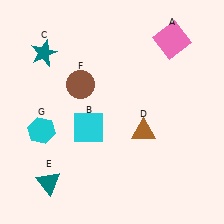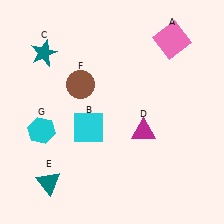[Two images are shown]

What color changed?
The triangle (D) changed from brown in Image 1 to magenta in Image 2.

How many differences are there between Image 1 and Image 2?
There is 1 difference between the two images.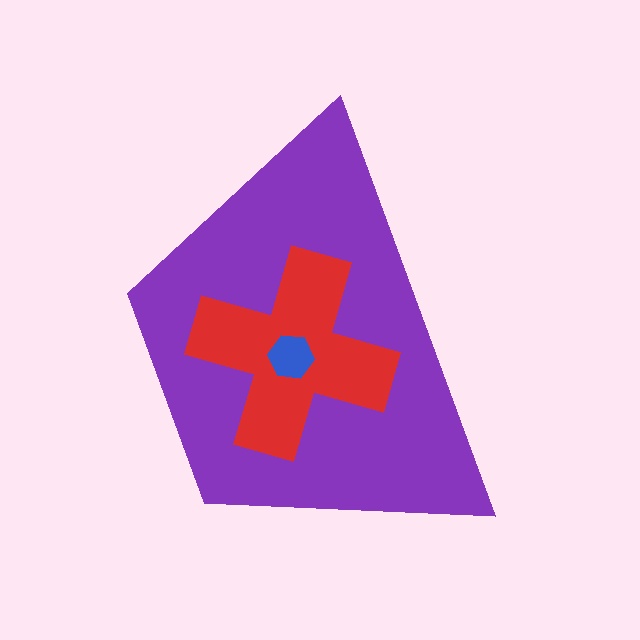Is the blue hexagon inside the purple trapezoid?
Yes.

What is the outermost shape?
The purple trapezoid.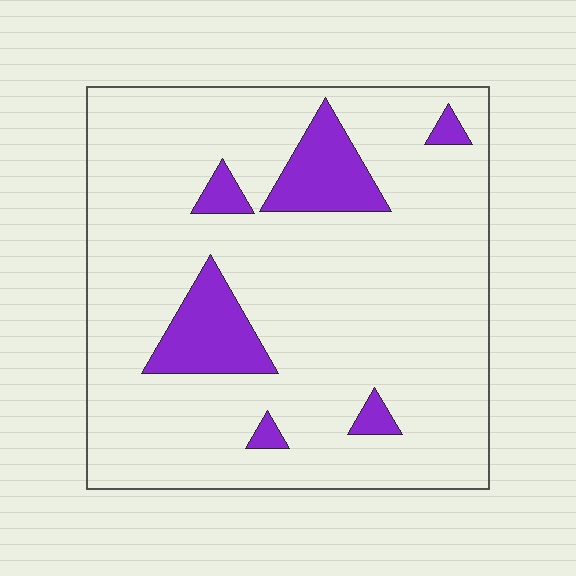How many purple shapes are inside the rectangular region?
6.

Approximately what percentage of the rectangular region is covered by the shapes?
Approximately 15%.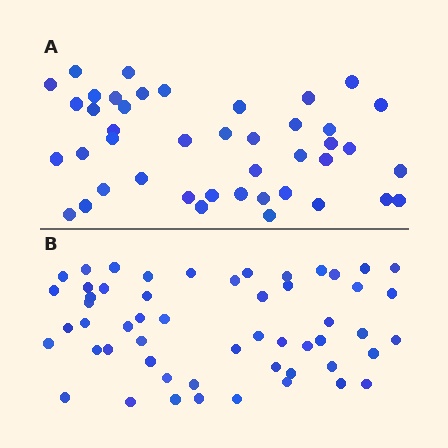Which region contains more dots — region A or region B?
Region B (the bottom region) has more dots.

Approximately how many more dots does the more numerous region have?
Region B has roughly 12 or so more dots than region A.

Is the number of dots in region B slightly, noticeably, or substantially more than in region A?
Region B has noticeably more, but not dramatically so. The ratio is roughly 1.3 to 1.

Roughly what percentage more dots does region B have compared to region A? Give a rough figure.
About 25% more.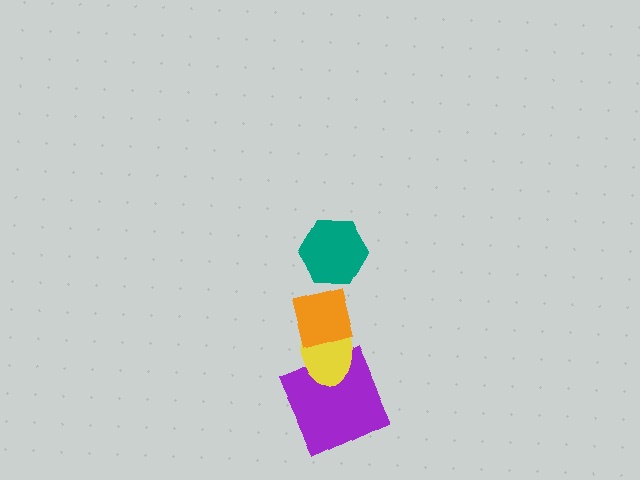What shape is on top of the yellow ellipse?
The orange square is on top of the yellow ellipse.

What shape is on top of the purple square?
The yellow ellipse is on top of the purple square.